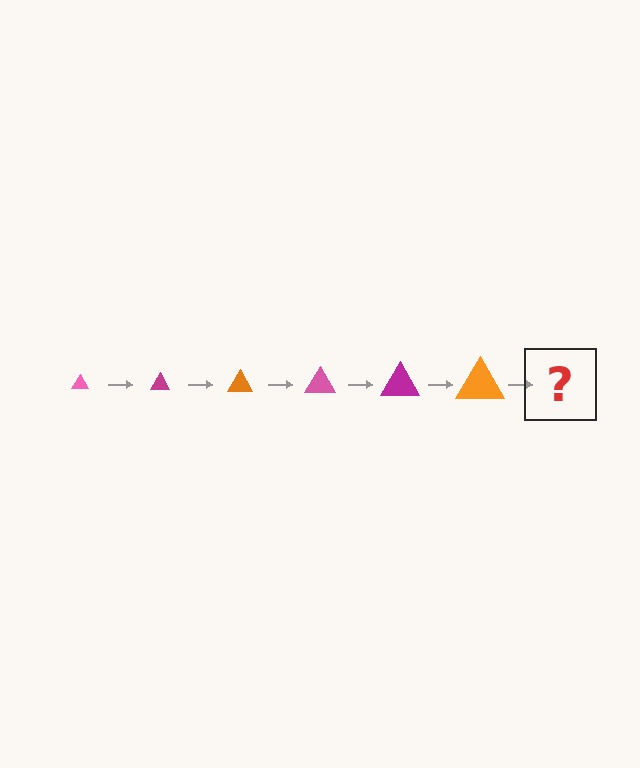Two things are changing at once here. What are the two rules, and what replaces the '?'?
The two rules are that the triangle grows larger each step and the color cycles through pink, magenta, and orange. The '?' should be a pink triangle, larger than the previous one.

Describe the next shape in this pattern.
It should be a pink triangle, larger than the previous one.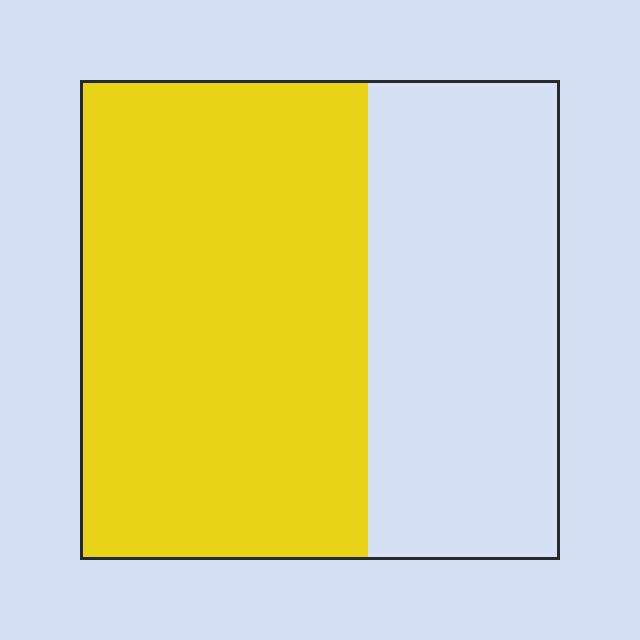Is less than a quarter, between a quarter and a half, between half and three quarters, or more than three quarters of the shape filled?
Between half and three quarters.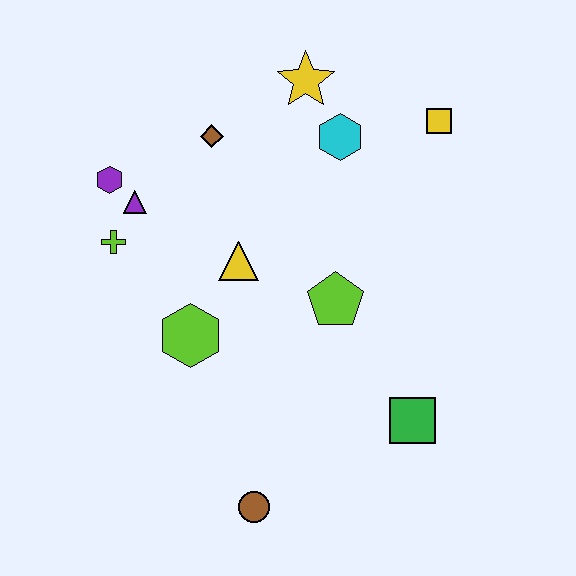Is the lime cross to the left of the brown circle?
Yes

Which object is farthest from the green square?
The purple hexagon is farthest from the green square.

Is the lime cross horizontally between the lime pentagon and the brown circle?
No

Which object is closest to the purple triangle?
The purple hexagon is closest to the purple triangle.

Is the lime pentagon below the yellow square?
Yes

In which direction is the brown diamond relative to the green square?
The brown diamond is above the green square.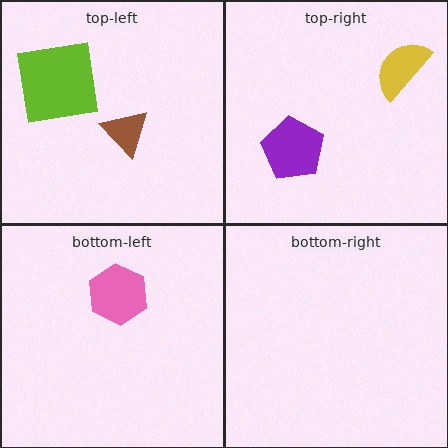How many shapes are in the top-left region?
2.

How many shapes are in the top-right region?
2.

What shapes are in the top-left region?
The brown triangle, the lime square.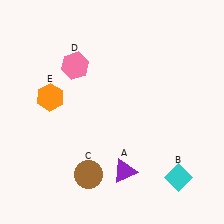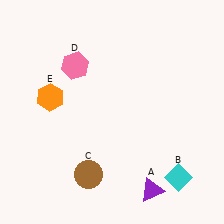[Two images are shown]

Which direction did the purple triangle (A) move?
The purple triangle (A) moved right.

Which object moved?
The purple triangle (A) moved right.